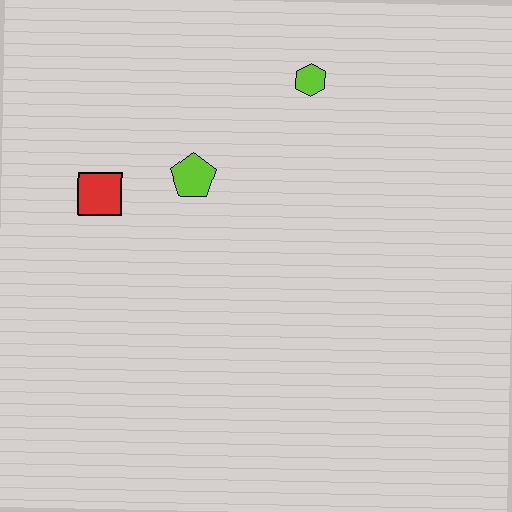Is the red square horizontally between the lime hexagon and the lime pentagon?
No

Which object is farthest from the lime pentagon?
The lime hexagon is farthest from the lime pentagon.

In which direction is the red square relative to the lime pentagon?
The red square is to the left of the lime pentagon.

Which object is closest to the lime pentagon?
The red square is closest to the lime pentagon.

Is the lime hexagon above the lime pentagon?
Yes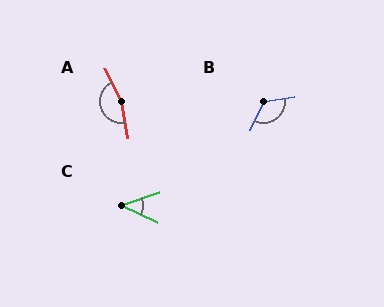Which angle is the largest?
A, at approximately 164 degrees.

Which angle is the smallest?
C, at approximately 44 degrees.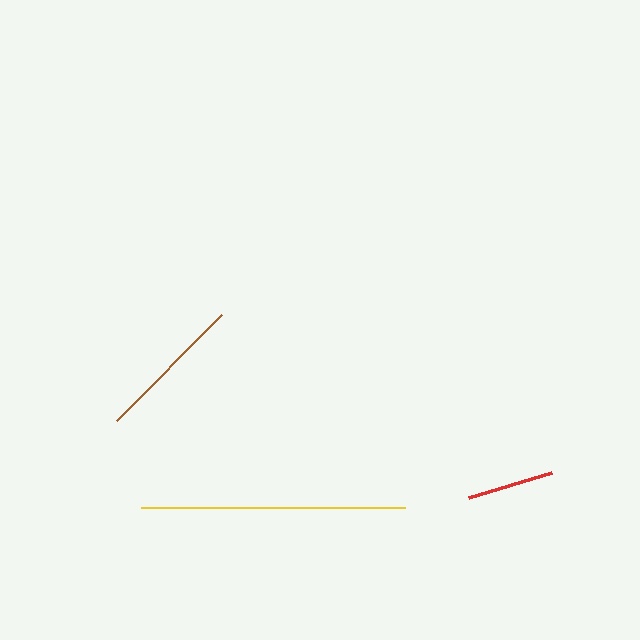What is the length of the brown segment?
The brown segment is approximately 149 pixels long.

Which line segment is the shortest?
The red line is the shortest at approximately 86 pixels.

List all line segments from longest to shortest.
From longest to shortest: yellow, brown, red.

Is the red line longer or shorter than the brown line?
The brown line is longer than the red line.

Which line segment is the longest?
The yellow line is the longest at approximately 264 pixels.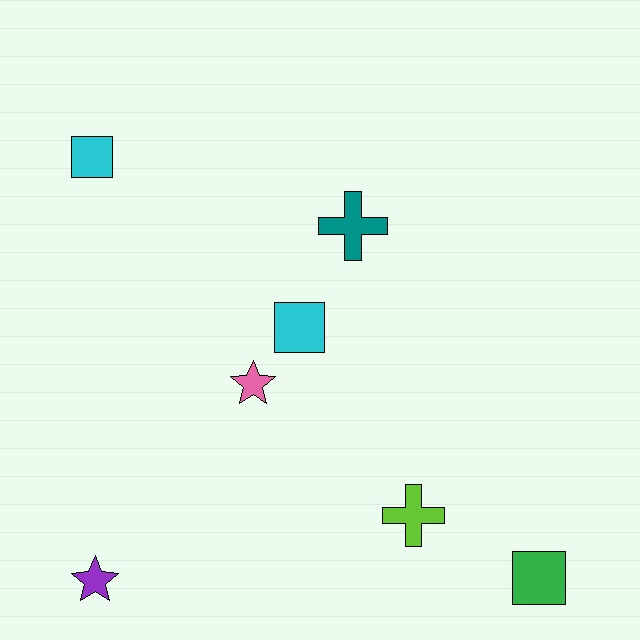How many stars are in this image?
There are 2 stars.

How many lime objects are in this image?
There is 1 lime object.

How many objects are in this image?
There are 7 objects.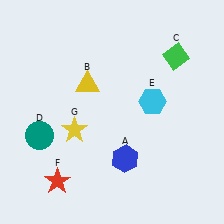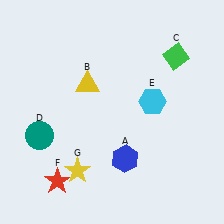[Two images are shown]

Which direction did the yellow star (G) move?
The yellow star (G) moved down.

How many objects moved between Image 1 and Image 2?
1 object moved between the two images.